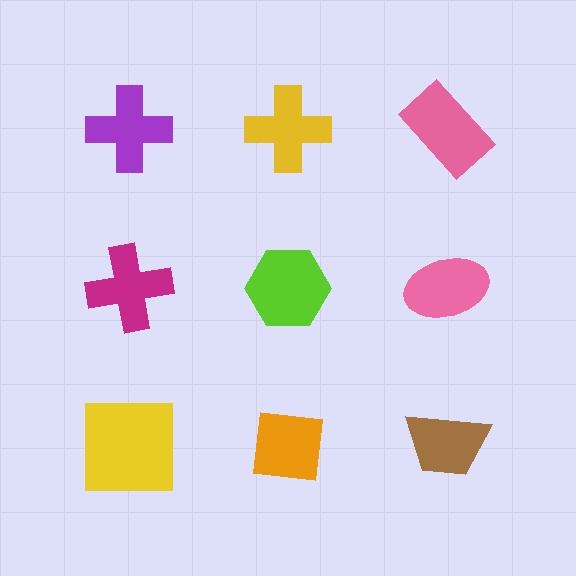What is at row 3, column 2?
An orange square.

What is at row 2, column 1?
A magenta cross.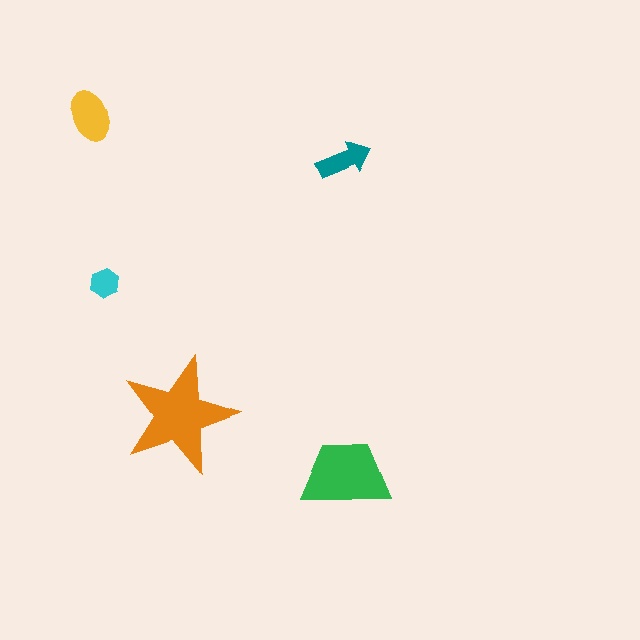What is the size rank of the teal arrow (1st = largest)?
4th.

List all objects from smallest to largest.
The cyan hexagon, the teal arrow, the yellow ellipse, the green trapezoid, the orange star.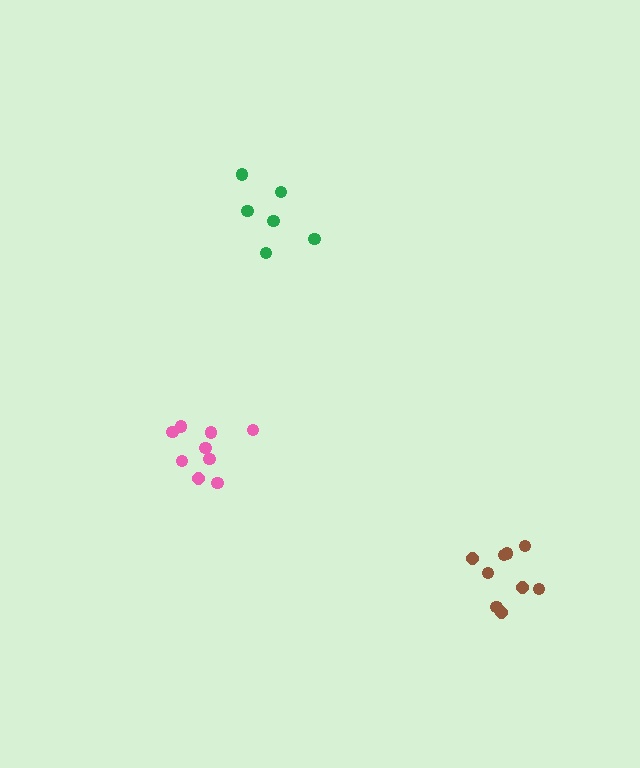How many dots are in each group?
Group 1: 9 dots, Group 2: 9 dots, Group 3: 6 dots (24 total).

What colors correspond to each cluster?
The clusters are colored: pink, brown, green.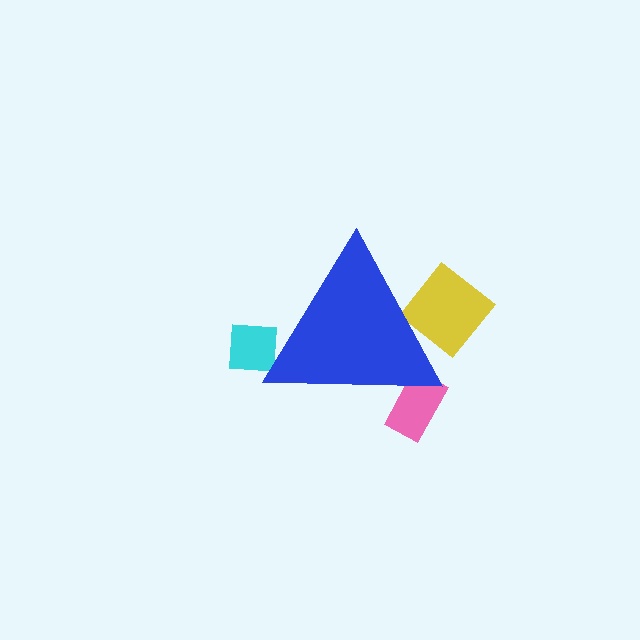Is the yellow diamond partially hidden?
Yes, the yellow diamond is partially hidden behind the blue triangle.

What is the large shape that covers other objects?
A blue triangle.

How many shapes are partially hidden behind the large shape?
3 shapes are partially hidden.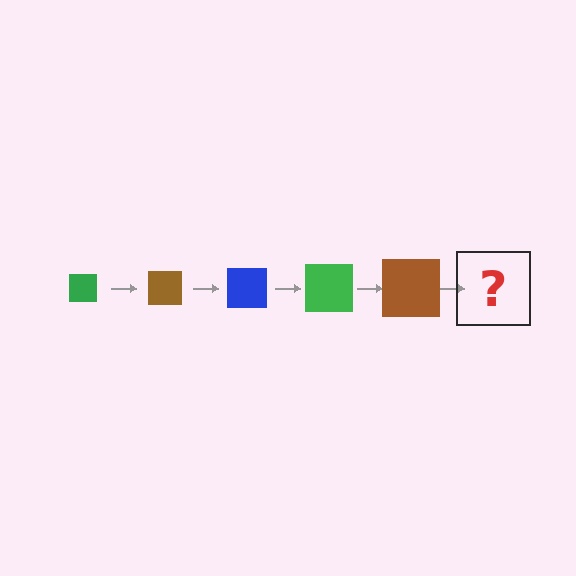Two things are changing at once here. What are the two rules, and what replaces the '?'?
The two rules are that the square grows larger each step and the color cycles through green, brown, and blue. The '?' should be a blue square, larger than the previous one.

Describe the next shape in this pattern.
It should be a blue square, larger than the previous one.